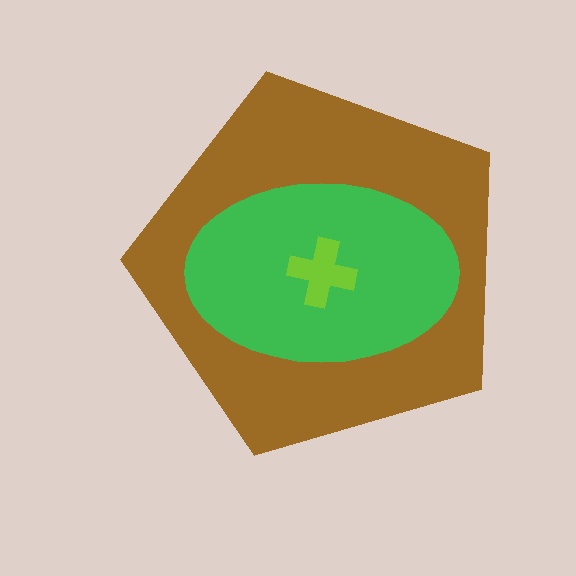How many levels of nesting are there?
3.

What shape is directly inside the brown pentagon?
The green ellipse.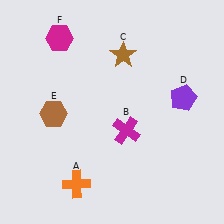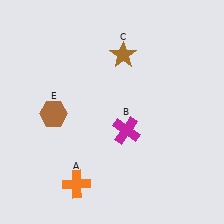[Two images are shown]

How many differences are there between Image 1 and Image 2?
There are 2 differences between the two images.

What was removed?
The magenta hexagon (F), the purple pentagon (D) were removed in Image 2.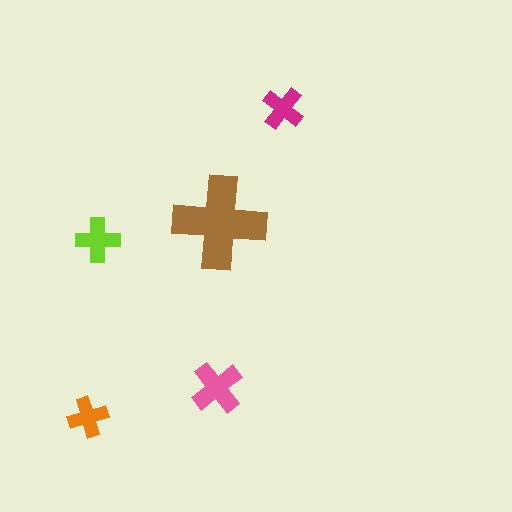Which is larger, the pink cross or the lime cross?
The pink one.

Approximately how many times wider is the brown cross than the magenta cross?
About 2 times wider.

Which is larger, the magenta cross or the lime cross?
The lime one.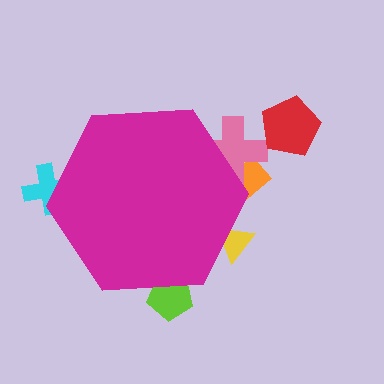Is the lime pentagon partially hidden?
Yes, the lime pentagon is partially hidden behind the magenta hexagon.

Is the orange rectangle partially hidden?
Yes, the orange rectangle is partially hidden behind the magenta hexagon.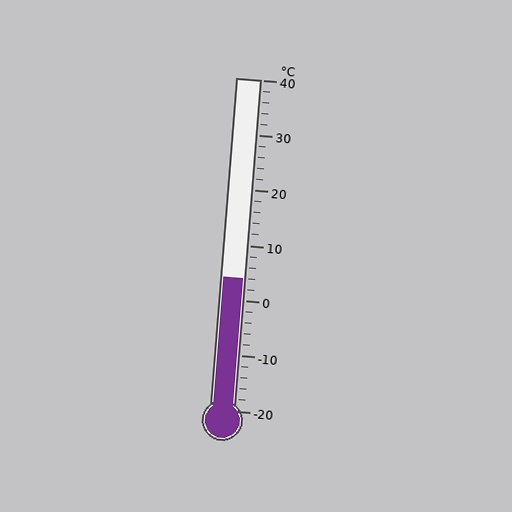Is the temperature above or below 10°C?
The temperature is below 10°C.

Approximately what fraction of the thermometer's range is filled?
The thermometer is filled to approximately 40% of its range.